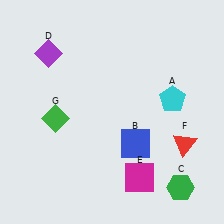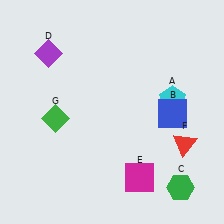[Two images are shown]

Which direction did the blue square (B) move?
The blue square (B) moved right.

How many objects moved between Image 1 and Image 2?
1 object moved between the two images.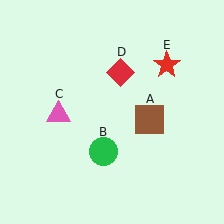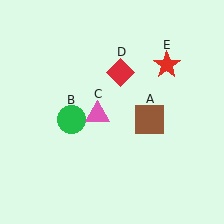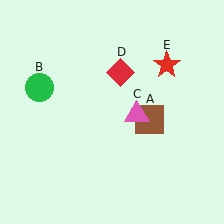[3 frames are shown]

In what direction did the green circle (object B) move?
The green circle (object B) moved up and to the left.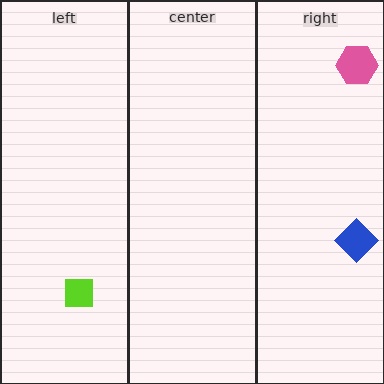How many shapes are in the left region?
1.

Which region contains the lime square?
The left region.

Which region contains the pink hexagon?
The right region.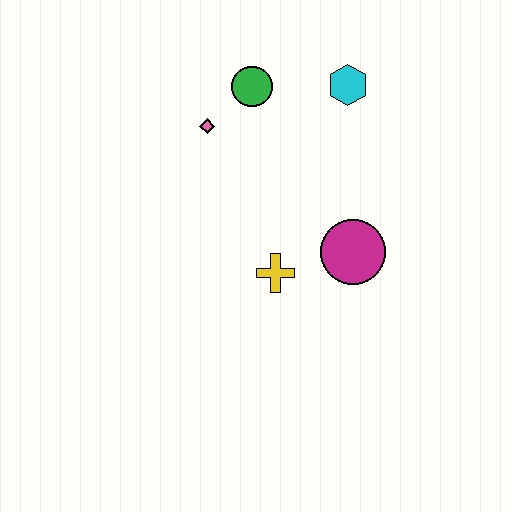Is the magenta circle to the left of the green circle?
No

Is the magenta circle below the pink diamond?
Yes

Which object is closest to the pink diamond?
The green circle is closest to the pink diamond.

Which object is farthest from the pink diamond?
The magenta circle is farthest from the pink diamond.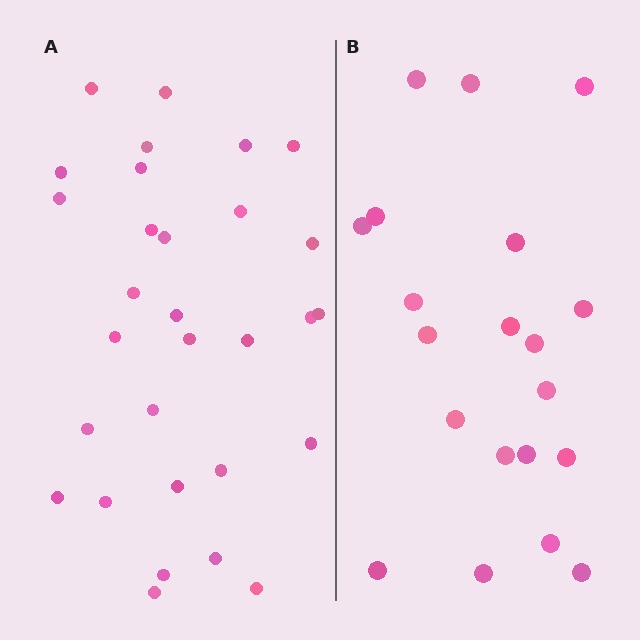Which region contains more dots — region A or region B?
Region A (the left region) has more dots.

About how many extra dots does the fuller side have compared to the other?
Region A has roughly 10 or so more dots than region B.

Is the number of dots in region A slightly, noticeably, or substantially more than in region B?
Region A has substantially more. The ratio is roughly 1.5 to 1.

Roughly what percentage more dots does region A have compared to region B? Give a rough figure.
About 50% more.